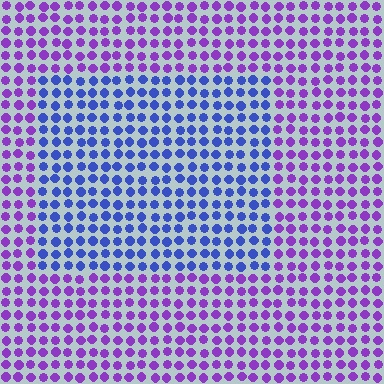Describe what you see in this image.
The image is filled with small purple elements in a uniform arrangement. A rectangle-shaped region is visible where the elements are tinted to a slightly different hue, forming a subtle color boundary.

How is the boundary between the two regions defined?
The boundary is defined purely by a slight shift in hue (about 48 degrees). Spacing, size, and orientation are identical on both sides.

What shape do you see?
I see a rectangle.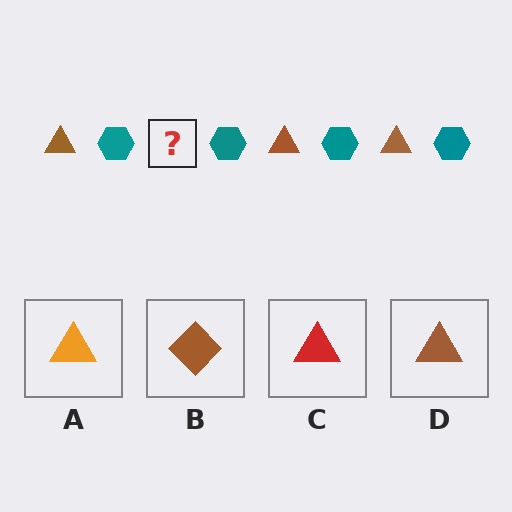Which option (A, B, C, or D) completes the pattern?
D.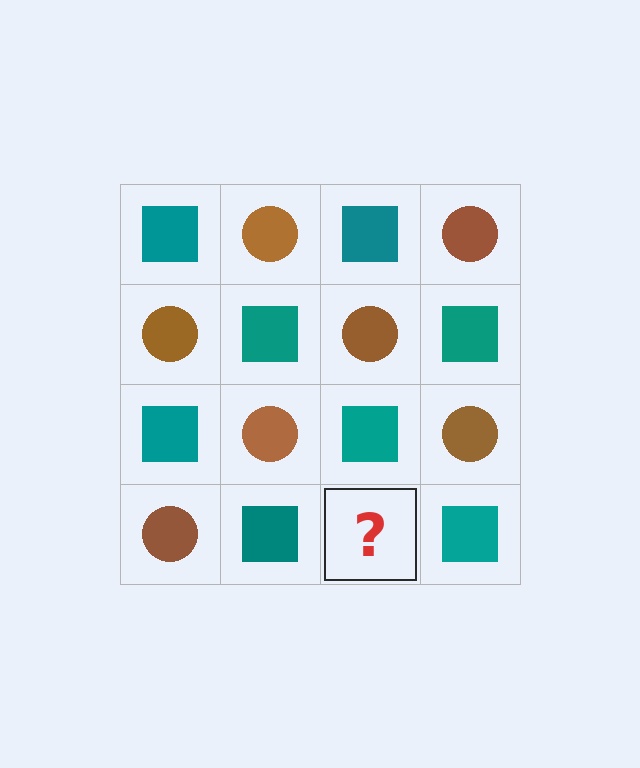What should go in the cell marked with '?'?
The missing cell should contain a brown circle.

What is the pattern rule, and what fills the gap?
The rule is that it alternates teal square and brown circle in a checkerboard pattern. The gap should be filled with a brown circle.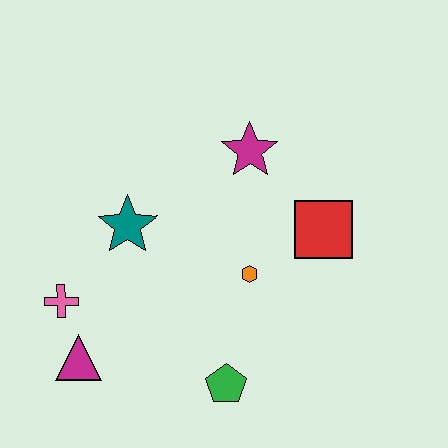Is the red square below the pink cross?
No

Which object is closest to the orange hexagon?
The red square is closest to the orange hexagon.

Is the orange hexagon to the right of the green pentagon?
Yes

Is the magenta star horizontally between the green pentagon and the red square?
Yes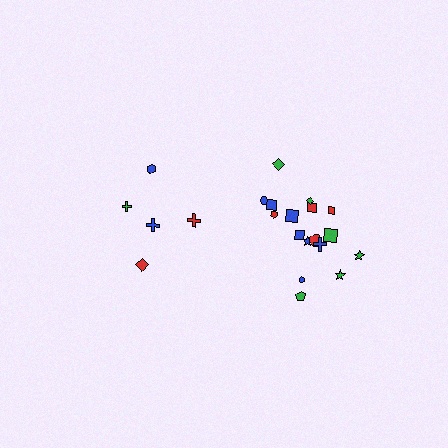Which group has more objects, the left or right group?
The right group.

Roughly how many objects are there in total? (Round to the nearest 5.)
Roughly 25 objects in total.